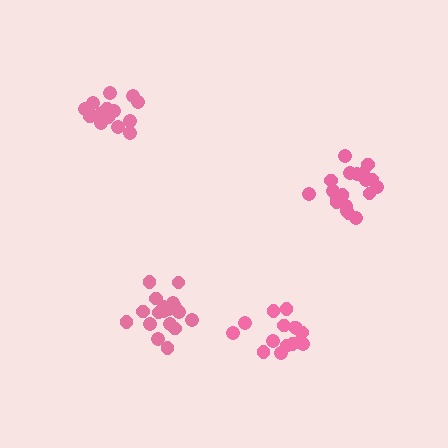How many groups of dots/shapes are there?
There are 4 groups.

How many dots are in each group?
Group 1: 19 dots, Group 2: 17 dots, Group 3: 18 dots, Group 4: 15 dots (69 total).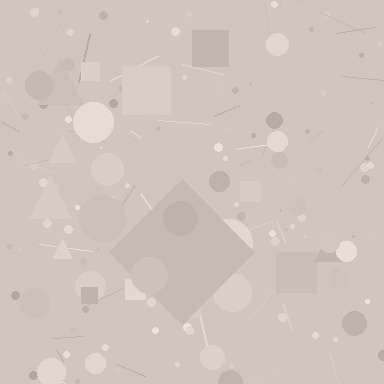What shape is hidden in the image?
A diamond is hidden in the image.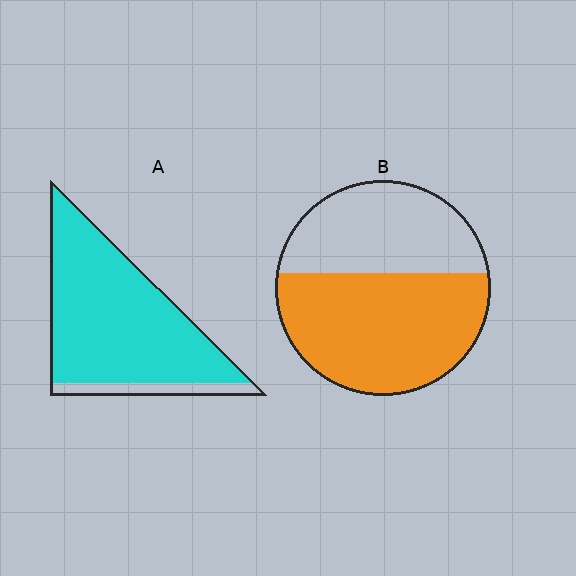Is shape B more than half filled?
Yes.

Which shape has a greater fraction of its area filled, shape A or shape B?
Shape A.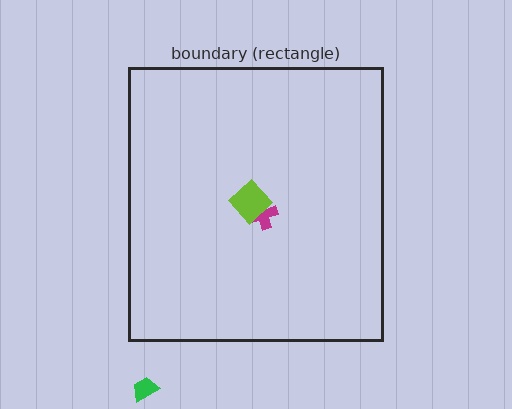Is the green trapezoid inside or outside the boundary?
Outside.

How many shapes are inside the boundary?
2 inside, 1 outside.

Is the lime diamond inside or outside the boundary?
Inside.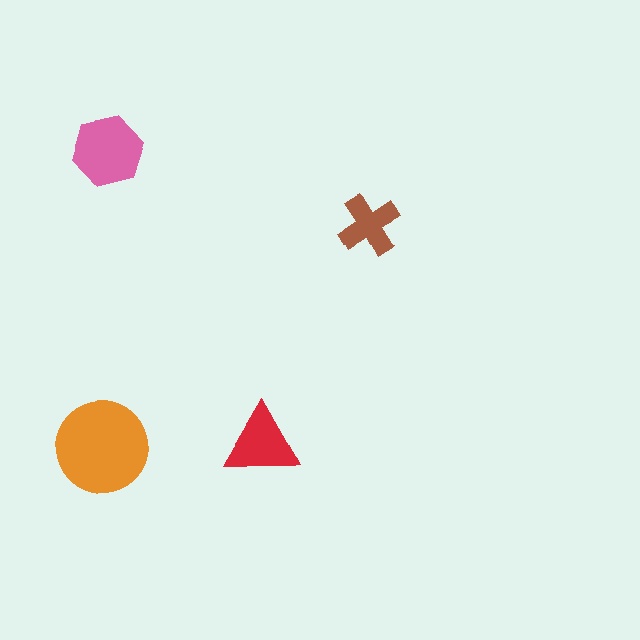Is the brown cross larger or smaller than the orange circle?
Smaller.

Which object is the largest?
The orange circle.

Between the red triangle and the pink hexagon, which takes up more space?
The pink hexagon.